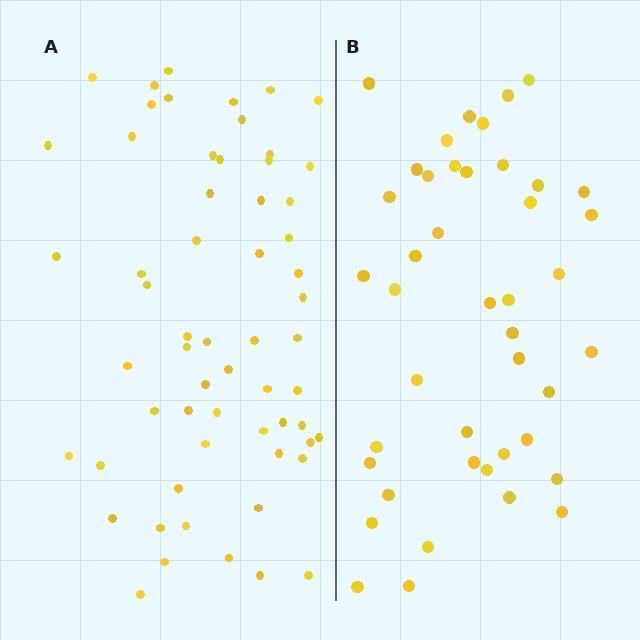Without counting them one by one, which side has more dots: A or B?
Region A (the left region) has more dots.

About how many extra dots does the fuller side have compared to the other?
Region A has approximately 15 more dots than region B.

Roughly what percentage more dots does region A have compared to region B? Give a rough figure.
About 40% more.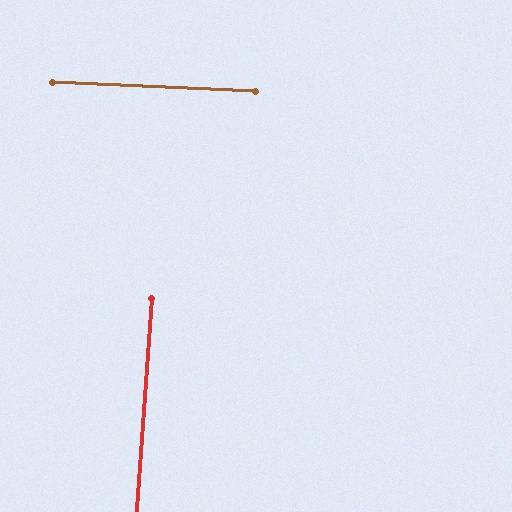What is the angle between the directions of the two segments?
Approximately 88 degrees.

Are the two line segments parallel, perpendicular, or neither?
Perpendicular — they meet at approximately 88°.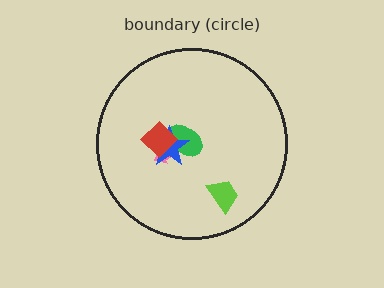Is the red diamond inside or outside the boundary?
Inside.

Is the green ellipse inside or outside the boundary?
Inside.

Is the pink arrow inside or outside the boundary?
Inside.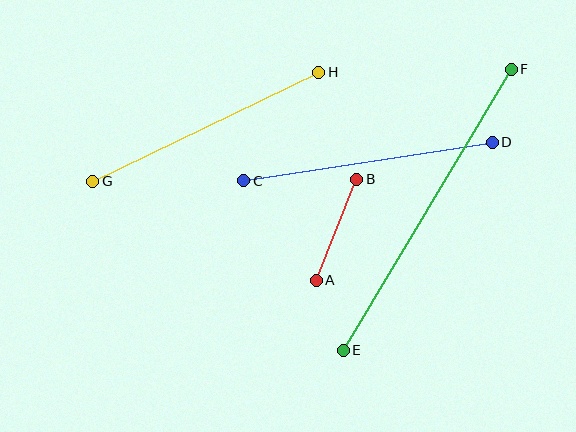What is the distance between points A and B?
The distance is approximately 109 pixels.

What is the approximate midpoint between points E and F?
The midpoint is at approximately (427, 210) pixels.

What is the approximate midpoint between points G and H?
The midpoint is at approximately (206, 127) pixels.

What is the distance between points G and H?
The distance is approximately 251 pixels.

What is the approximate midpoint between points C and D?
The midpoint is at approximately (368, 162) pixels.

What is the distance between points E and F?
The distance is approximately 327 pixels.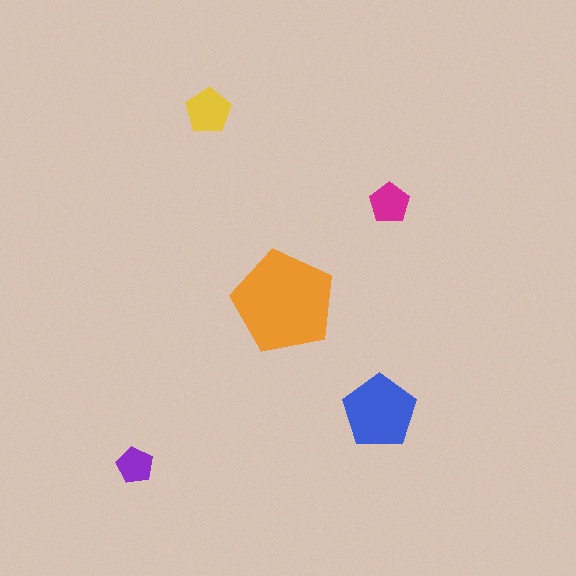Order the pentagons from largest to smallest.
the orange one, the blue one, the yellow one, the magenta one, the purple one.